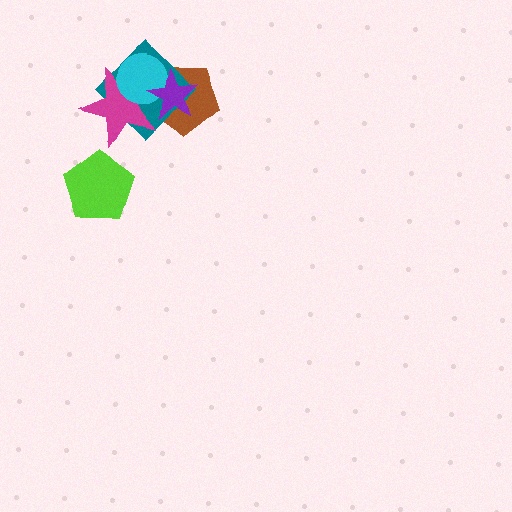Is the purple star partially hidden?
No, no other shape covers it.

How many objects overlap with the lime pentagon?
0 objects overlap with the lime pentagon.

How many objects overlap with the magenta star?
4 objects overlap with the magenta star.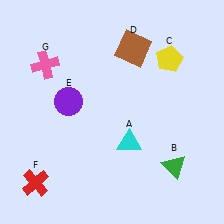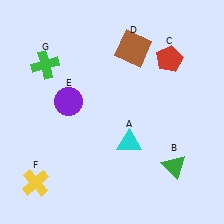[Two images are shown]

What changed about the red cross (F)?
In Image 1, F is red. In Image 2, it changed to yellow.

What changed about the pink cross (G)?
In Image 1, G is pink. In Image 2, it changed to green.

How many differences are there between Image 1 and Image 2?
There are 3 differences between the two images.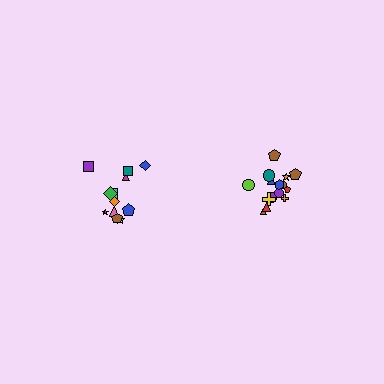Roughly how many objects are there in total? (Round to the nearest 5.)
Roughly 25 objects in total.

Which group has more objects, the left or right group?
The right group.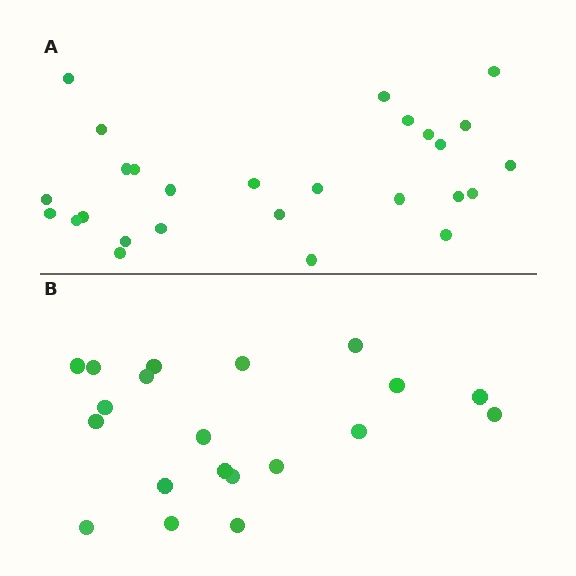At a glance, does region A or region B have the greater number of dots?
Region A (the top region) has more dots.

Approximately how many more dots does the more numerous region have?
Region A has roughly 8 or so more dots than region B.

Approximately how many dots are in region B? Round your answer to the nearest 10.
About 20 dots.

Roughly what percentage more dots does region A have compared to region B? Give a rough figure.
About 35% more.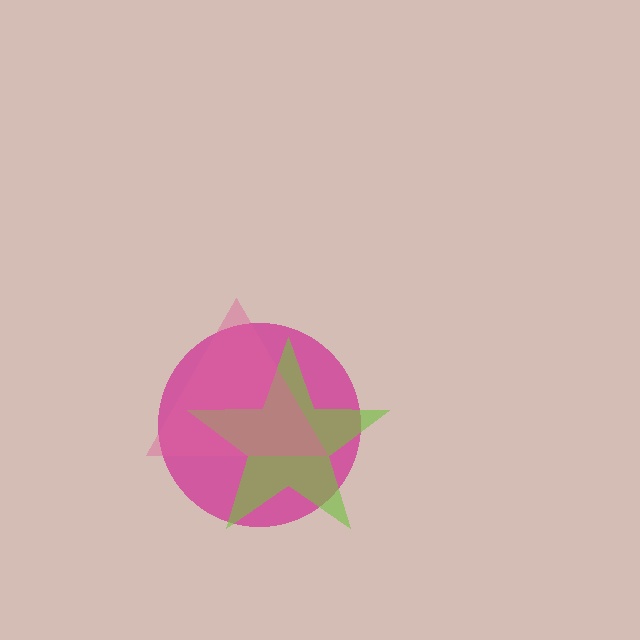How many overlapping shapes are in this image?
There are 3 overlapping shapes in the image.